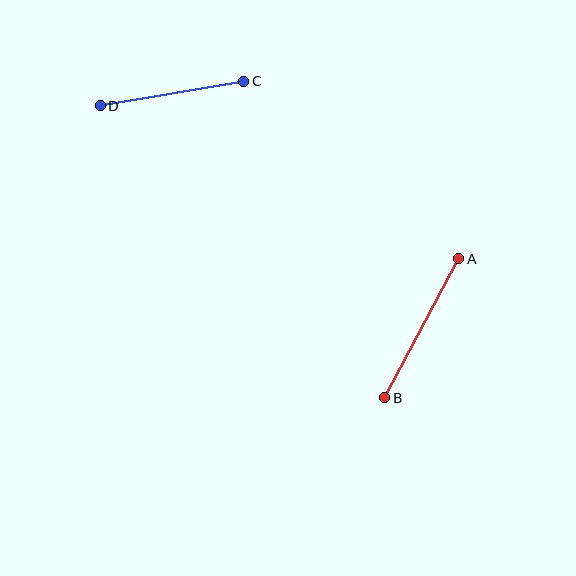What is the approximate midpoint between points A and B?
The midpoint is at approximately (422, 328) pixels.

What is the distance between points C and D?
The distance is approximately 145 pixels.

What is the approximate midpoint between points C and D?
The midpoint is at approximately (172, 94) pixels.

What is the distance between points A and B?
The distance is approximately 157 pixels.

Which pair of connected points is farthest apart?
Points A and B are farthest apart.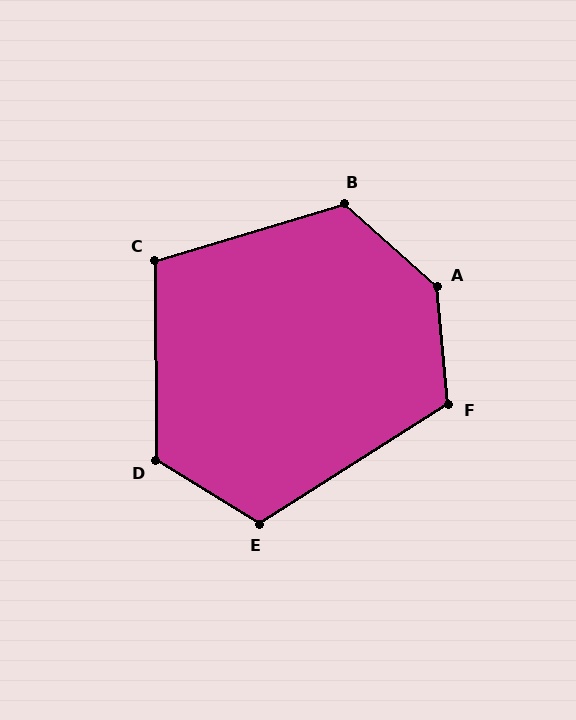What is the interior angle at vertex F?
Approximately 117 degrees (obtuse).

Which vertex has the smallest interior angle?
C, at approximately 106 degrees.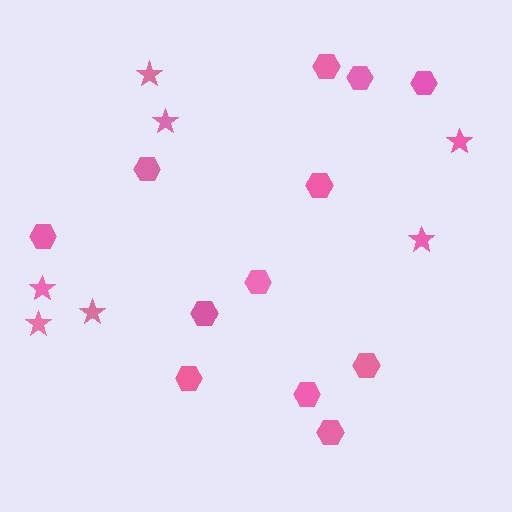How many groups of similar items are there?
There are 2 groups: one group of hexagons (12) and one group of stars (7).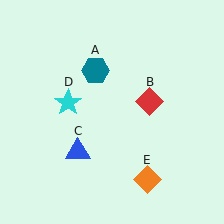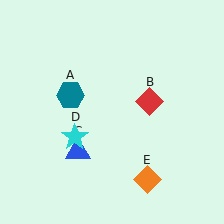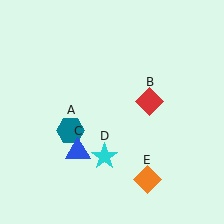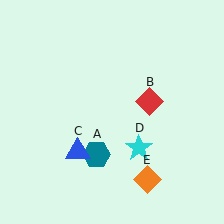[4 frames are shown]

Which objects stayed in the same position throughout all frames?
Red diamond (object B) and blue triangle (object C) and orange diamond (object E) remained stationary.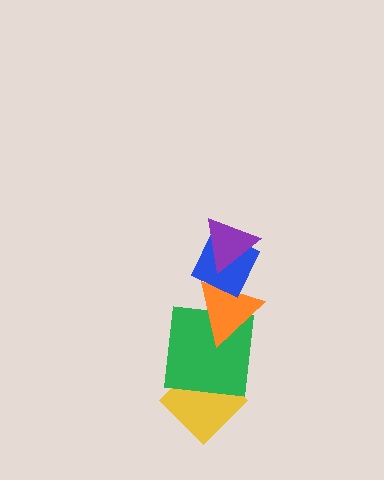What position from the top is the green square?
The green square is 4th from the top.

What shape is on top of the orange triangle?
The blue diamond is on top of the orange triangle.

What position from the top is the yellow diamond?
The yellow diamond is 5th from the top.